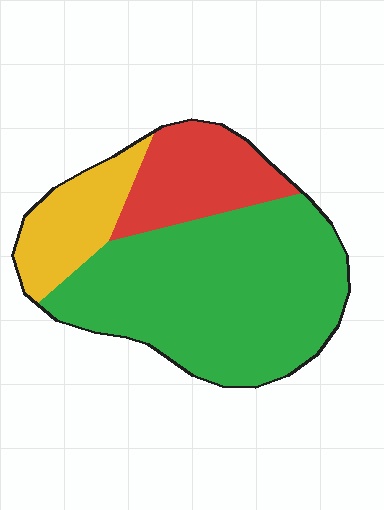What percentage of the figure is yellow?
Yellow takes up less than a quarter of the figure.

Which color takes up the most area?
Green, at roughly 65%.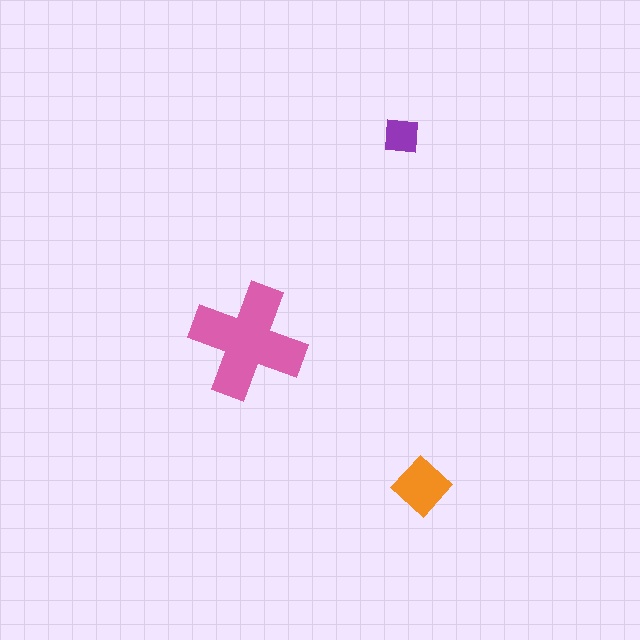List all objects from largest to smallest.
The pink cross, the orange diamond, the purple square.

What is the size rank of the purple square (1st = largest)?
3rd.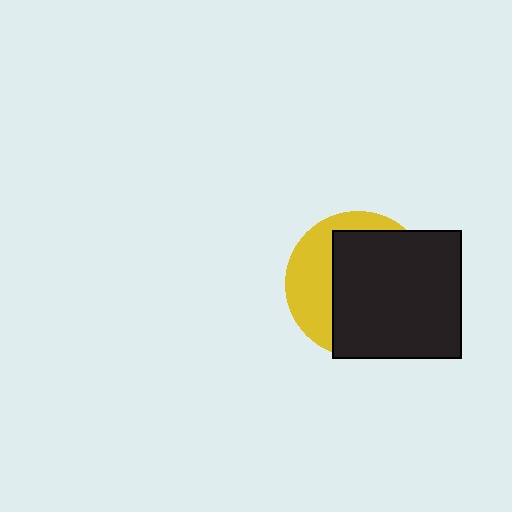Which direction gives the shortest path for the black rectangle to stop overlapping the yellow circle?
Moving right gives the shortest separation.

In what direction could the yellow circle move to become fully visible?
The yellow circle could move left. That would shift it out from behind the black rectangle entirely.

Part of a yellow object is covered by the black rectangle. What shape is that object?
It is a circle.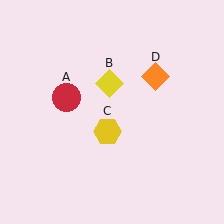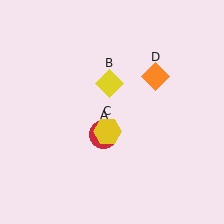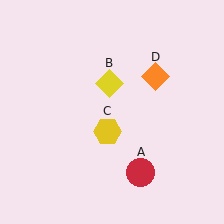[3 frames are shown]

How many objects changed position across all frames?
1 object changed position: red circle (object A).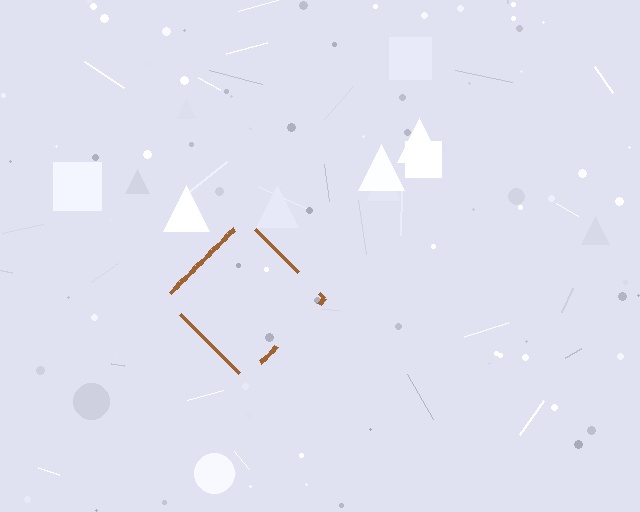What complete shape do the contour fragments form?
The contour fragments form a diamond.